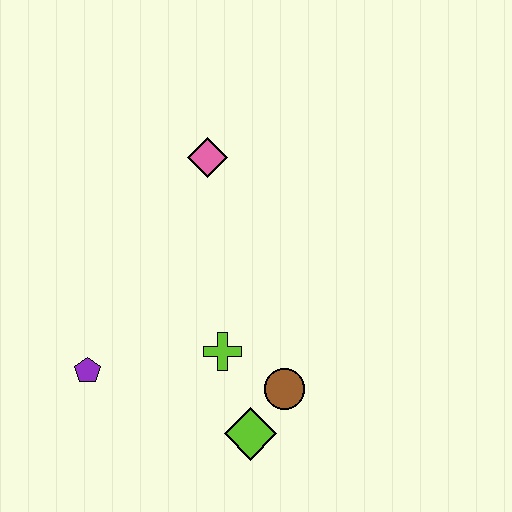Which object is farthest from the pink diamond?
The lime diamond is farthest from the pink diamond.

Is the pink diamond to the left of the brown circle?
Yes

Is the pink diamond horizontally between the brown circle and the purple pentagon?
Yes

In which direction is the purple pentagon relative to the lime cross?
The purple pentagon is to the left of the lime cross.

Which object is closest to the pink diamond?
The lime cross is closest to the pink diamond.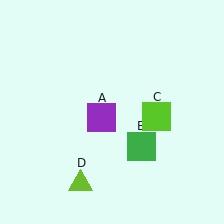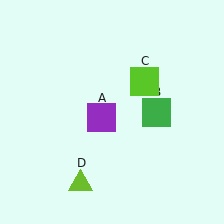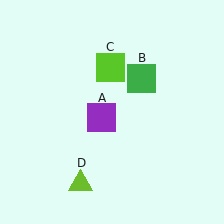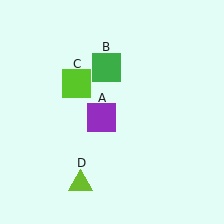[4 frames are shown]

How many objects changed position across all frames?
2 objects changed position: green square (object B), lime square (object C).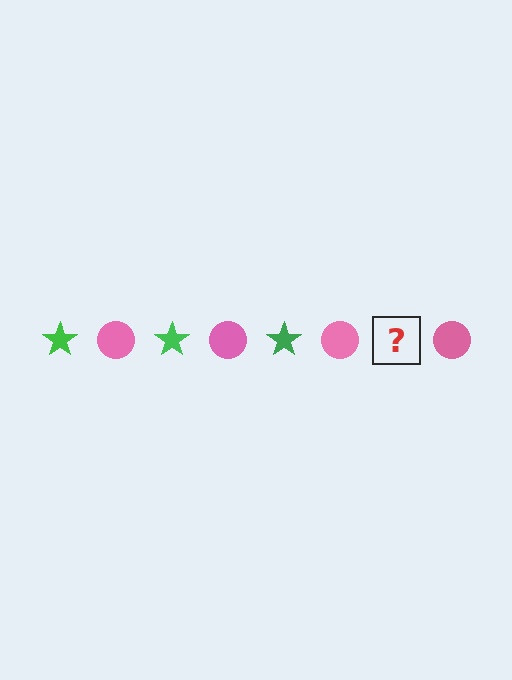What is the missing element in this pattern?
The missing element is a green star.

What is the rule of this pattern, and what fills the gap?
The rule is that the pattern alternates between green star and pink circle. The gap should be filled with a green star.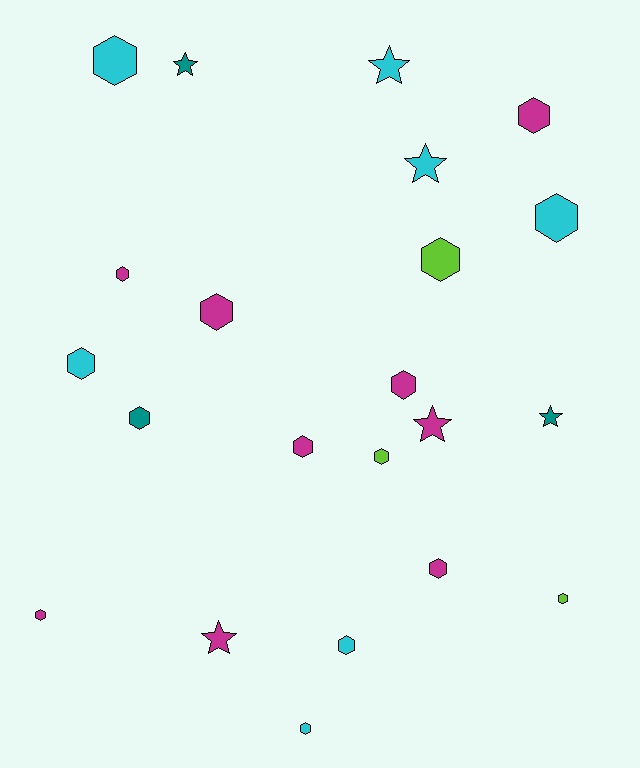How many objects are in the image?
There are 22 objects.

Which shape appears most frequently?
Hexagon, with 16 objects.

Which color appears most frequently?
Magenta, with 9 objects.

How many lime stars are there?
There are no lime stars.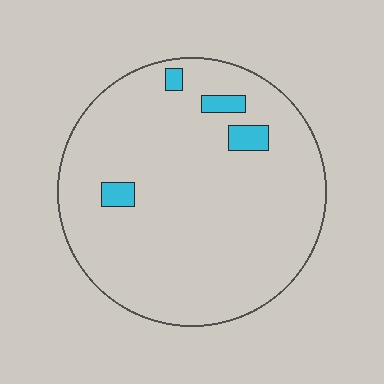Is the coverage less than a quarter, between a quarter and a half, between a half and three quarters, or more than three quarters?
Less than a quarter.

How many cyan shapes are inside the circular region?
4.